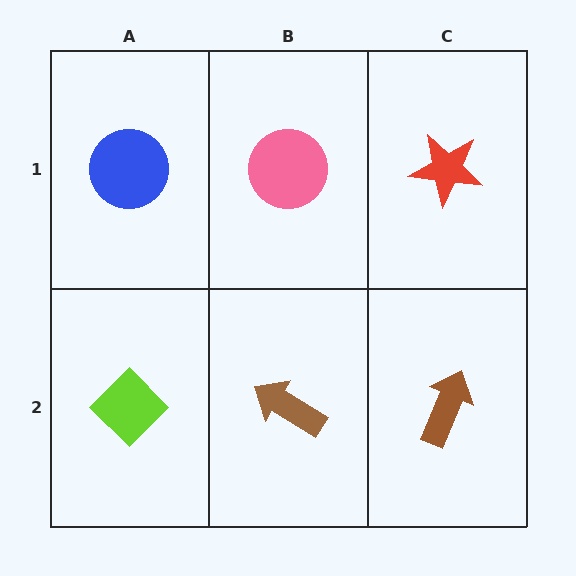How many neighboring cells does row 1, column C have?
2.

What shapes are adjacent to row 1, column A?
A lime diamond (row 2, column A), a pink circle (row 1, column B).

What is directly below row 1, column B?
A brown arrow.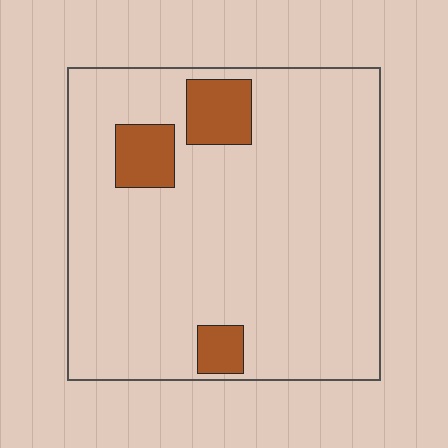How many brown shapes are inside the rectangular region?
3.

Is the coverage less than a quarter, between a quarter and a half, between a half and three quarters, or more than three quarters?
Less than a quarter.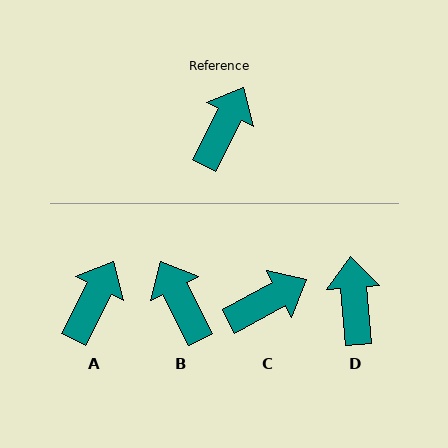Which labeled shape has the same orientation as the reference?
A.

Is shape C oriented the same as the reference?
No, it is off by about 35 degrees.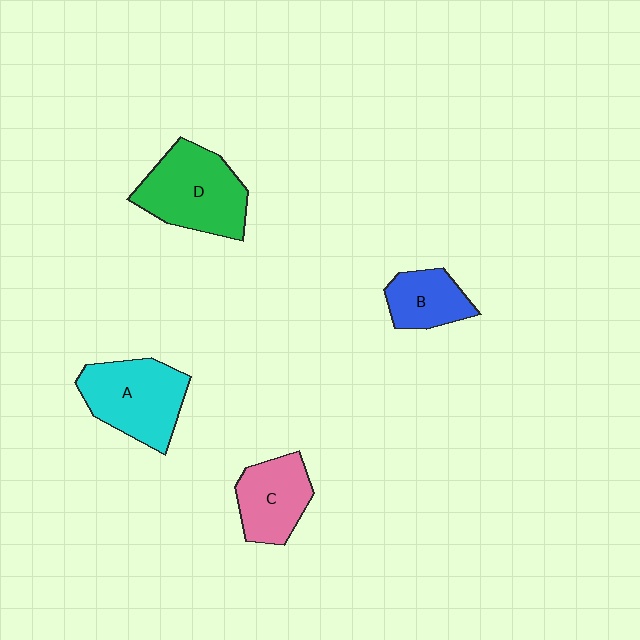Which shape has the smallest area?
Shape B (blue).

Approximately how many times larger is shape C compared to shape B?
Approximately 1.3 times.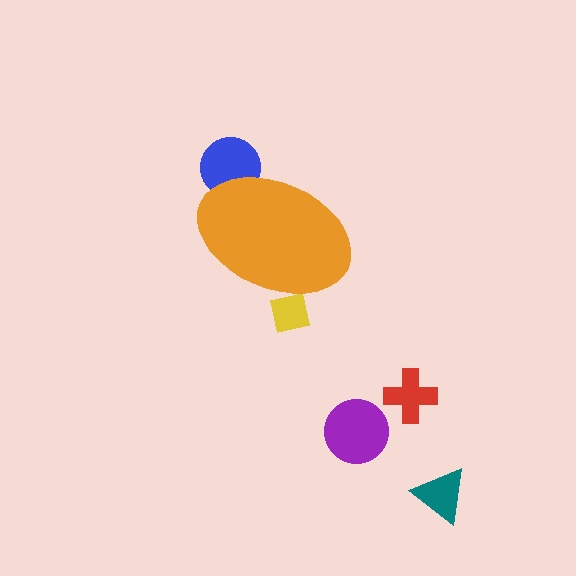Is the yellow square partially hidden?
Yes, the yellow square is partially hidden behind the orange ellipse.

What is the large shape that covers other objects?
An orange ellipse.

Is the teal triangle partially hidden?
No, the teal triangle is fully visible.